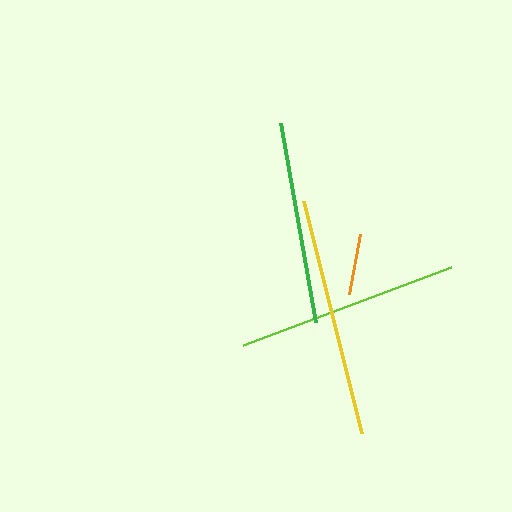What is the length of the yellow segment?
The yellow segment is approximately 239 pixels long.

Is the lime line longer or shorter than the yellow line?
The yellow line is longer than the lime line.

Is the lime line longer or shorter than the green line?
The lime line is longer than the green line.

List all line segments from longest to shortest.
From longest to shortest: yellow, lime, green, orange.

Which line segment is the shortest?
The orange line is the shortest at approximately 61 pixels.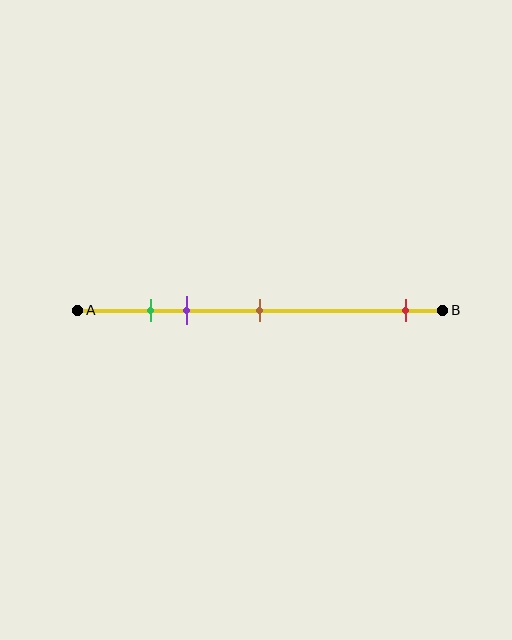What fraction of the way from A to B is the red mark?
The red mark is approximately 90% (0.9) of the way from A to B.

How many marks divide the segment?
There are 4 marks dividing the segment.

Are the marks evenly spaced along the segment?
No, the marks are not evenly spaced.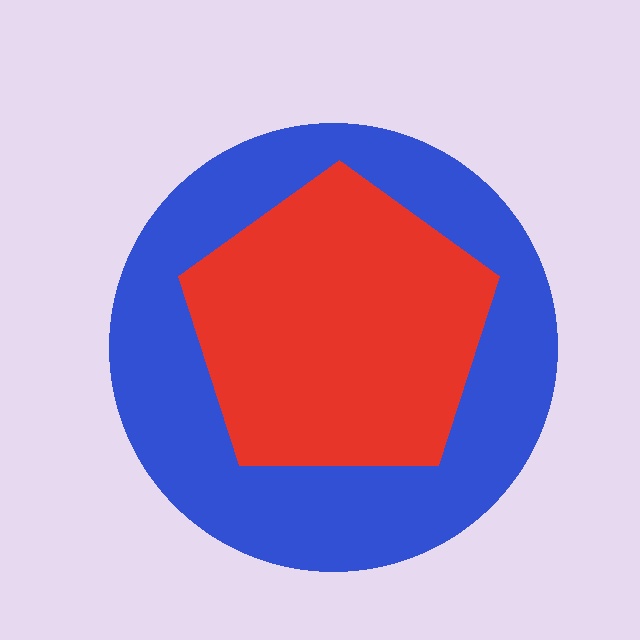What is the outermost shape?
The blue circle.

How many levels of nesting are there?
2.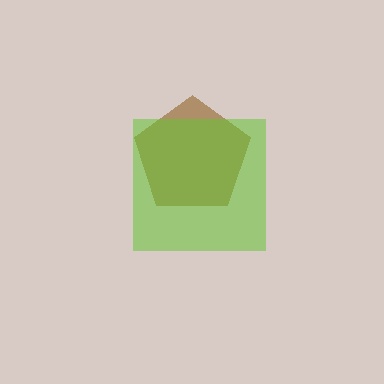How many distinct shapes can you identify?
There are 2 distinct shapes: a brown pentagon, a lime square.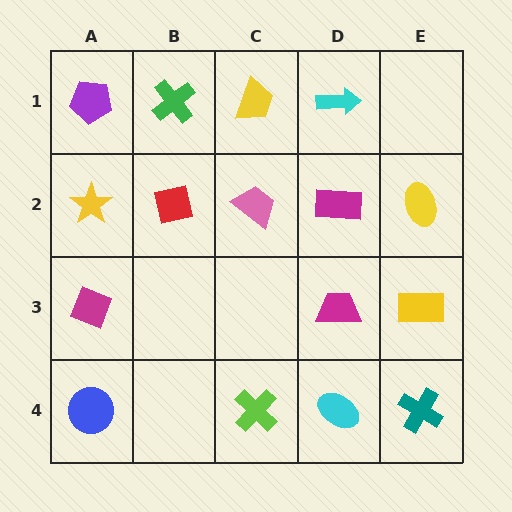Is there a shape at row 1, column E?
No, that cell is empty.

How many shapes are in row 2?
5 shapes.